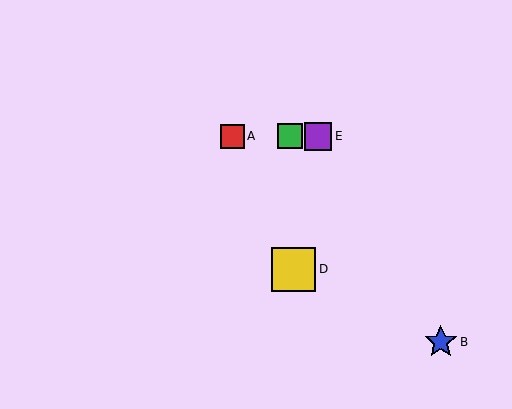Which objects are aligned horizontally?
Objects A, C, E are aligned horizontally.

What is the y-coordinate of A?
Object A is at y≈136.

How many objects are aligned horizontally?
3 objects (A, C, E) are aligned horizontally.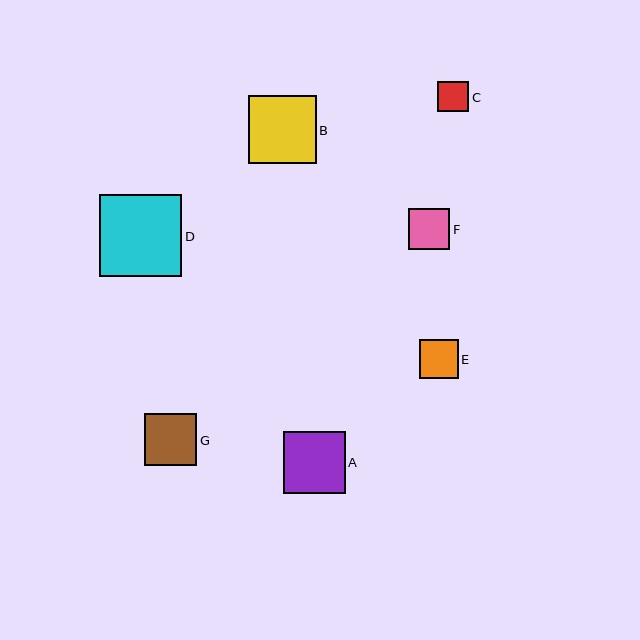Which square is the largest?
Square D is the largest with a size of approximately 83 pixels.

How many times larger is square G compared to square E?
Square G is approximately 1.4 times the size of square E.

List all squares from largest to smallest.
From largest to smallest: D, B, A, G, F, E, C.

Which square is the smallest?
Square C is the smallest with a size of approximately 31 pixels.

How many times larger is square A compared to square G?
Square A is approximately 1.2 times the size of square G.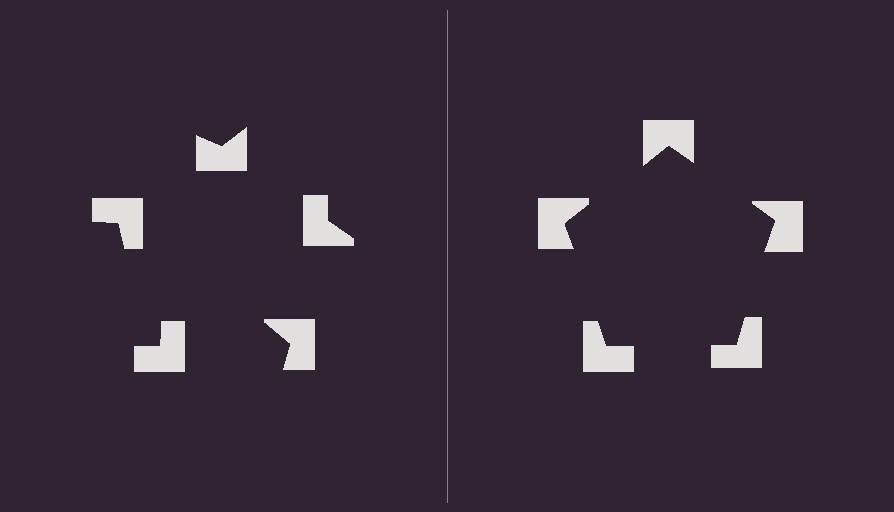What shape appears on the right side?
An illusory pentagon.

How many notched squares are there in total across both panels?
10 — 5 on each side.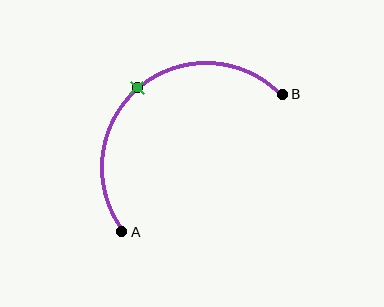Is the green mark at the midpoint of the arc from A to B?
Yes. The green mark lies on the arc at equal arc-length from both A and B — it is the arc midpoint.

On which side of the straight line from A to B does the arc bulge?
The arc bulges above and to the left of the straight line connecting A and B.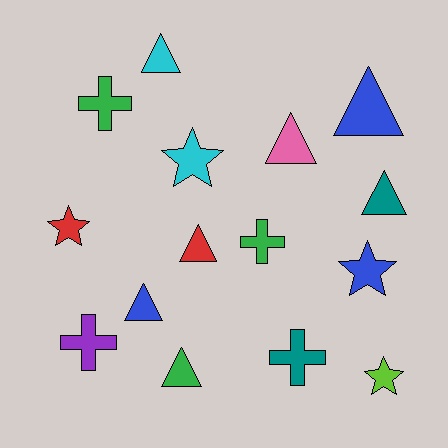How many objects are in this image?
There are 15 objects.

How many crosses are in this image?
There are 4 crosses.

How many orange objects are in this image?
There are no orange objects.